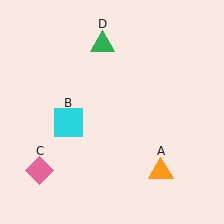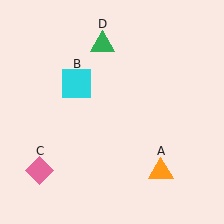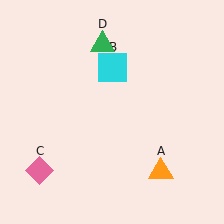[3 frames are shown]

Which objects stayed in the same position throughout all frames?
Orange triangle (object A) and pink diamond (object C) and green triangle (object D) remained stationary.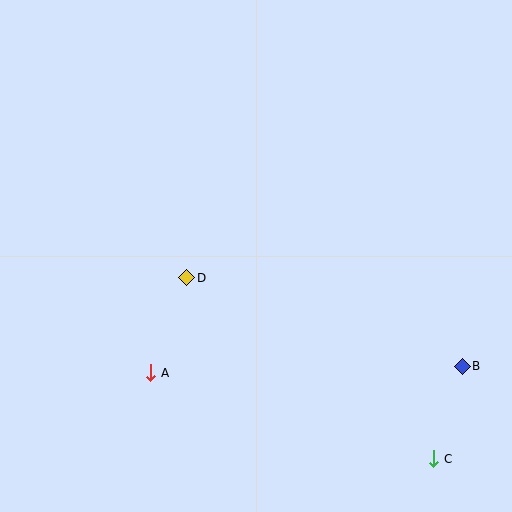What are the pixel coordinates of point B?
Point B is at (462, 366).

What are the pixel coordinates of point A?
Point A is at (151, 373).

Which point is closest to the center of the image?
Point D at (187, 278) is closest to the center.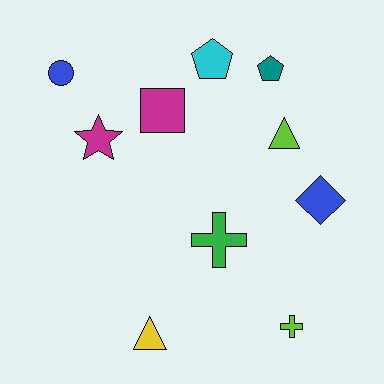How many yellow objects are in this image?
There is 1 yellow object.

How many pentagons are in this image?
There are 2 pentagons.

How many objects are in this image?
There are 10 objects.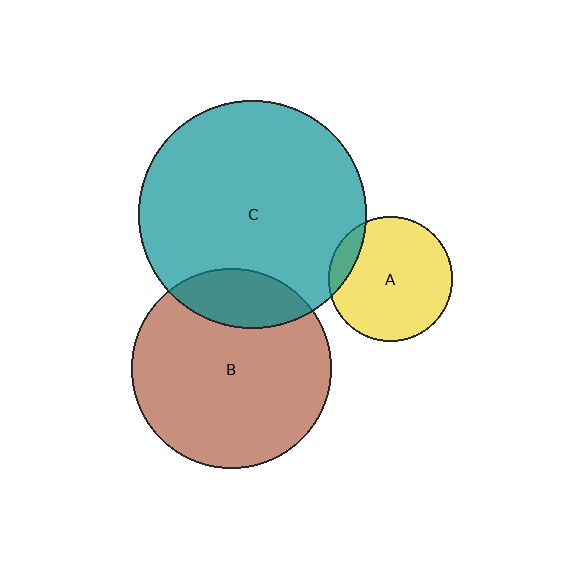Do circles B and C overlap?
Yes.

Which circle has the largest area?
Circle C (teal).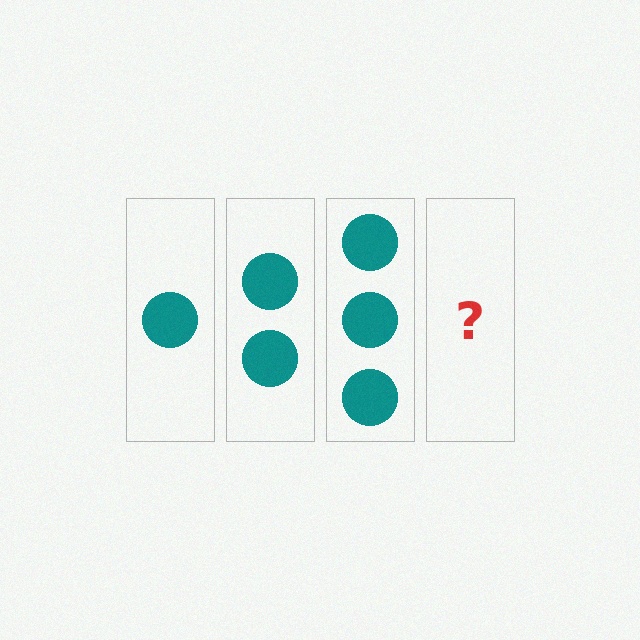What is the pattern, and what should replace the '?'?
The pattern is that each step adds one more circle. The '?' should be 4 circles.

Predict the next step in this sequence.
The next step is 4 circles.